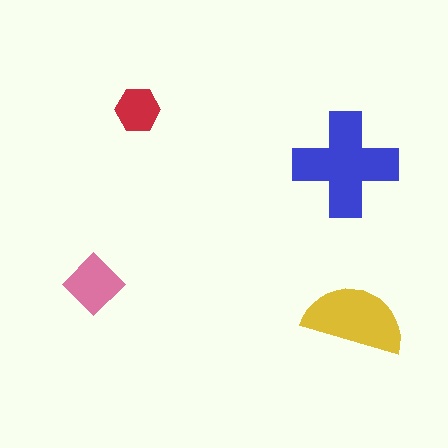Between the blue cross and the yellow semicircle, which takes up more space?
The blue cross.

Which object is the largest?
The blue cross.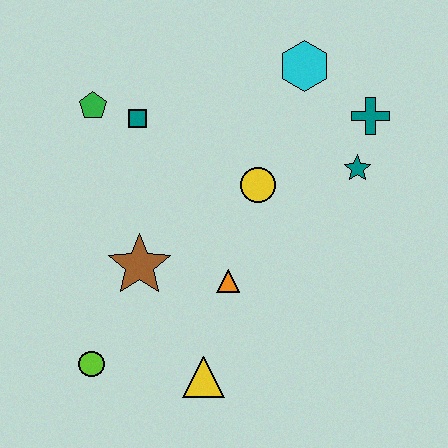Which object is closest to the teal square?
The green pentagon is closest to the teal square.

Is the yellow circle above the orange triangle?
Yes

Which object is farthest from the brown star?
The teal cross is farthest from the brown star.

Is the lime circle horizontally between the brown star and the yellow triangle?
No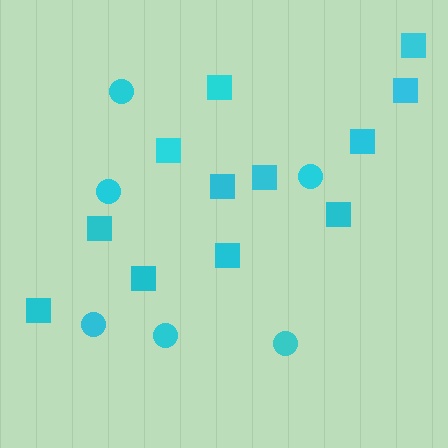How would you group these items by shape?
There are 2 groups: one group of squares (12) and one group of circles (6).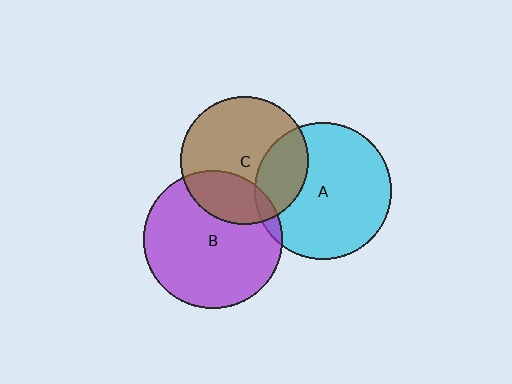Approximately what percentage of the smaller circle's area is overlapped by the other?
Approximately 5%.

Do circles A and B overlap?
Yes.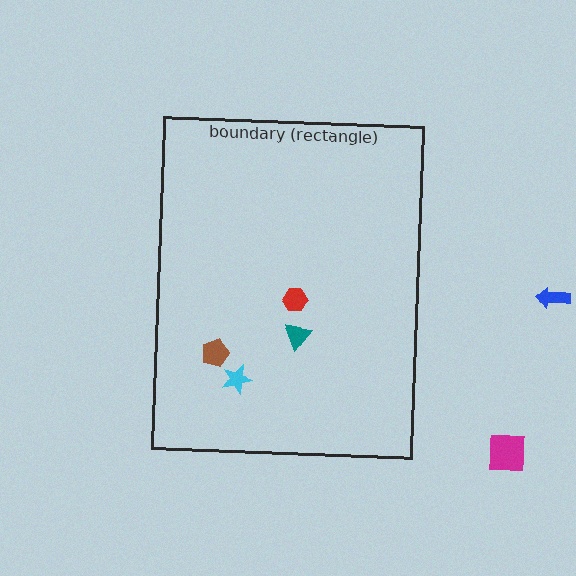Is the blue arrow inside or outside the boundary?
Outside.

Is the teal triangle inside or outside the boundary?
Inside.